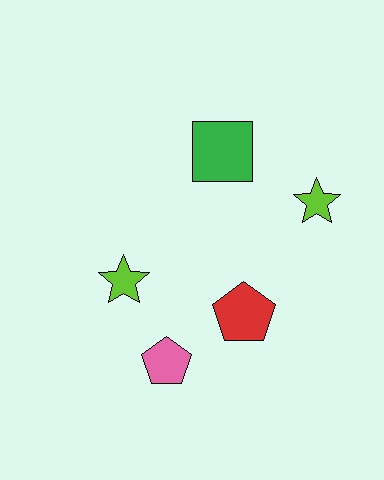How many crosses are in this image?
There are no crosses.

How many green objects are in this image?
There is 1 green object.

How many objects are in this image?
There are 5 objects.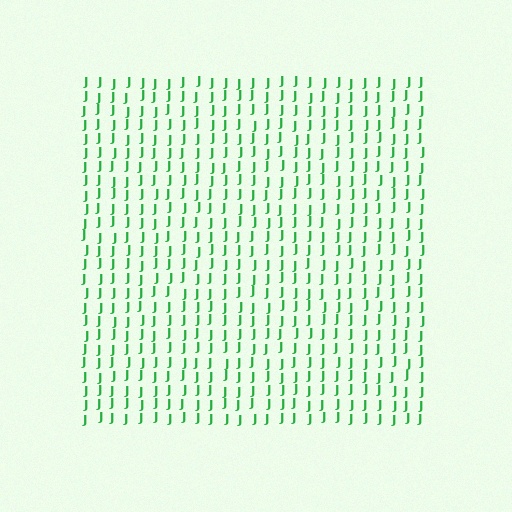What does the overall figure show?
The overall figure shows a square.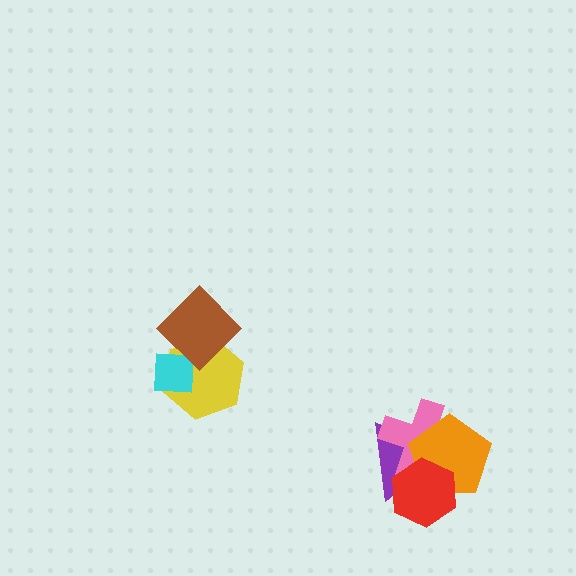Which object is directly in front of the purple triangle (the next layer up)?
The pink cross is directly in front of the purple triangle.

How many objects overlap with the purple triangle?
3 objects overlap with the purple triangle.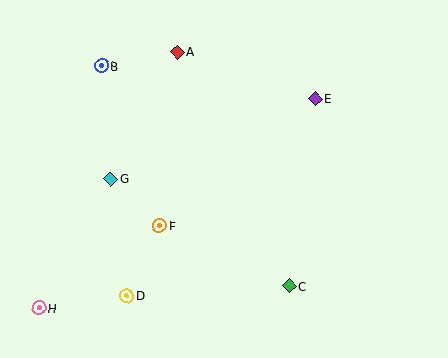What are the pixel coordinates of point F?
Point F is at (160, 226).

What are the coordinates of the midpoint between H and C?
The midpoint between H and C is at (164, 297).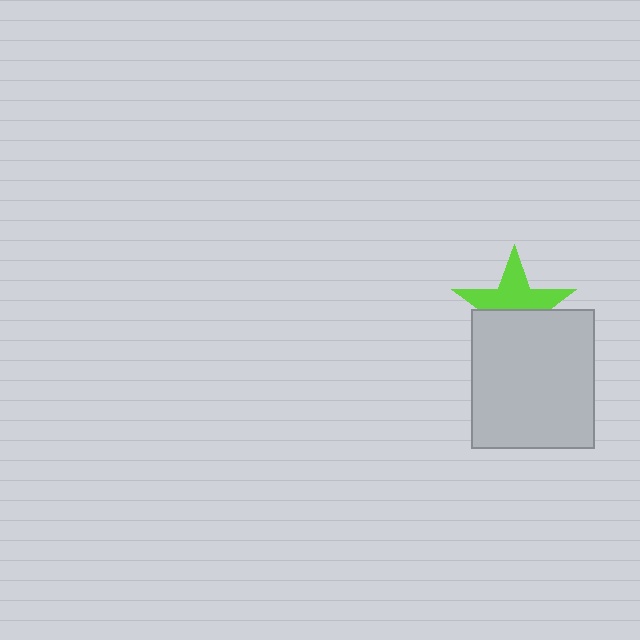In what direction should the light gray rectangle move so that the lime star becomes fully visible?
The light gray rectangle should move down. That is the shortest direction to clear the overlap and leave the lime star fully visible.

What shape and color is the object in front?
The object in front is a light gray rectangle.